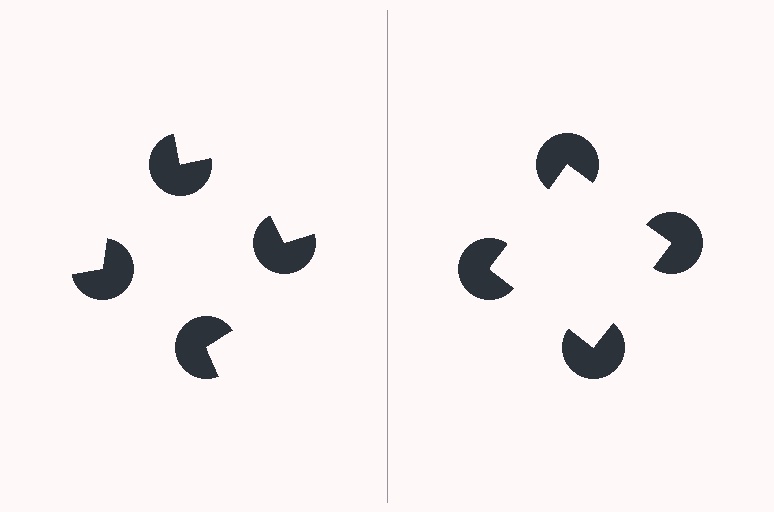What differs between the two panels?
The pac-man discs are positioned identically on both sides; only the wedge orientations differ. On the right they align to a square; on the left they are misaligned.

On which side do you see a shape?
An illusory square appears on the right side. On the left side the wedge cuts are rotated, so no coherent shape forms.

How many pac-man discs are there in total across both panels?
8 — 4 on each side.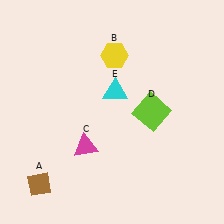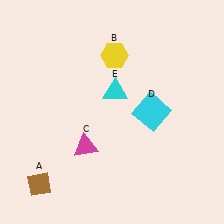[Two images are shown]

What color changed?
The square (D) changed from lime in Image 1 to cyan in Image 2.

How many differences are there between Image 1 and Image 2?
There is 1 difference between the two images.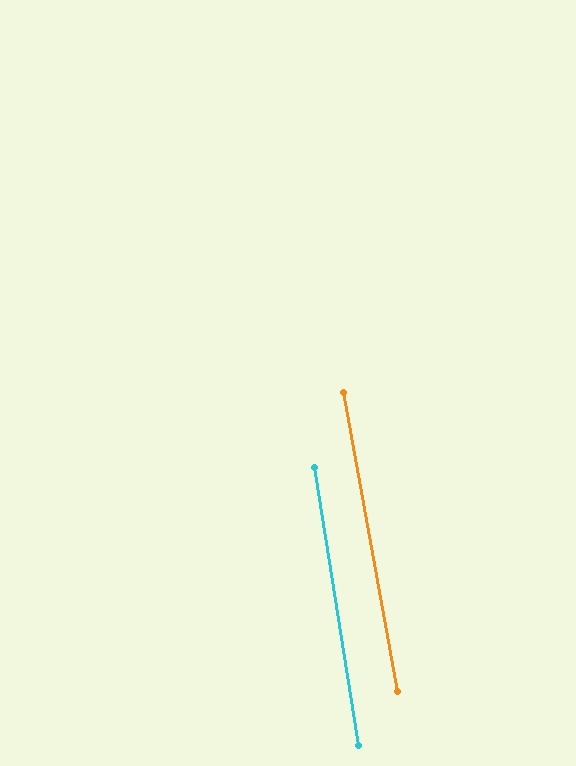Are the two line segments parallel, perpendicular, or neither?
Parallel — their directions differ by only 1.2°.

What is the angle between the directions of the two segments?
Approximately 1 degree.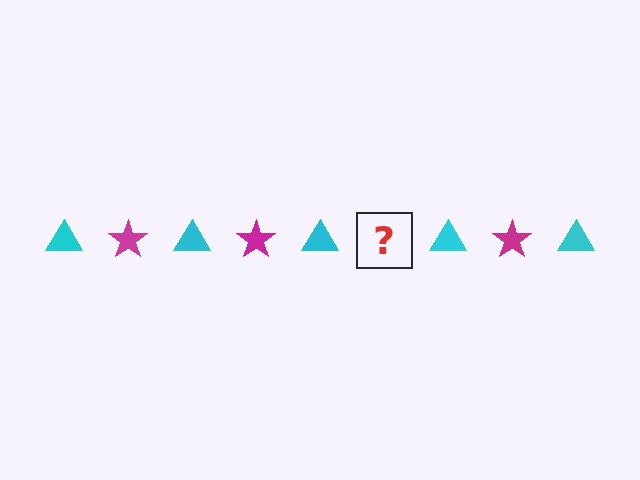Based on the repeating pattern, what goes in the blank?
The blank should be a magenta star.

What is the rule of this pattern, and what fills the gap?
The rule is that the pattern alternates between cyan triangle and magenta star. The gap should be filled with a magenta star.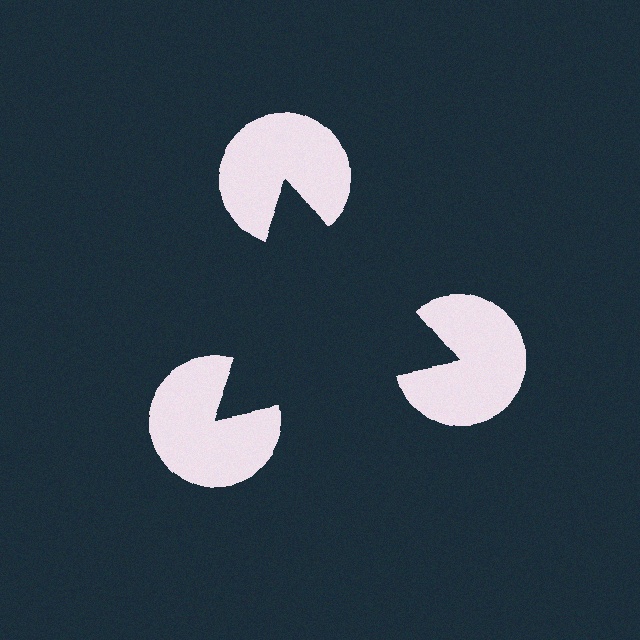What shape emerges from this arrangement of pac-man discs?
An illusory triangle — its edges are inferred from the aligned wedge cuts in the pac-man discs, not physically drawn.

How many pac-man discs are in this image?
There are 3 — one at each vertex of the illusory triangle.